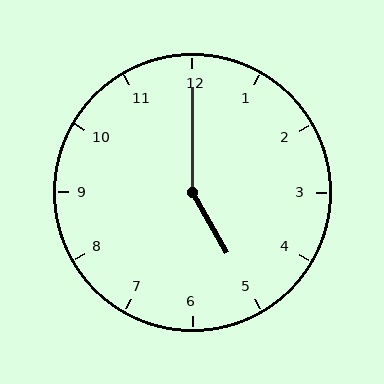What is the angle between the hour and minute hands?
Approximately 150 degrees.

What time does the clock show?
5:00.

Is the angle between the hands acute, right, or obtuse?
It is obtuse.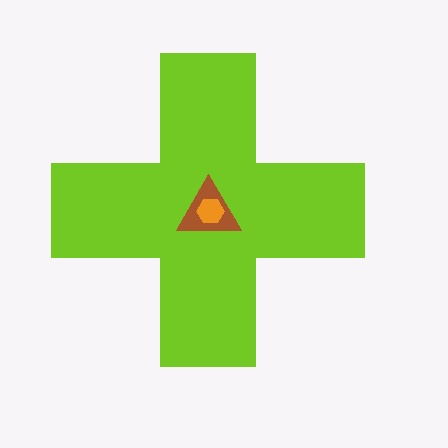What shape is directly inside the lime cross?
The brown triangle.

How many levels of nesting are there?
3.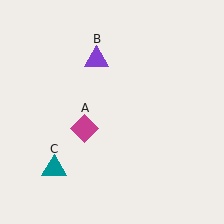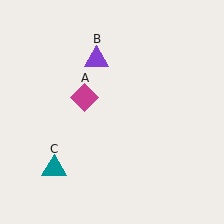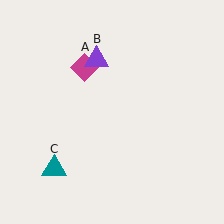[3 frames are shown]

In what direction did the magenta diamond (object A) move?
The magenta diamond (object A) moved up.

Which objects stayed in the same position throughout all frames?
Purple triangle (object B) and teal triangle (object C) remained stationary.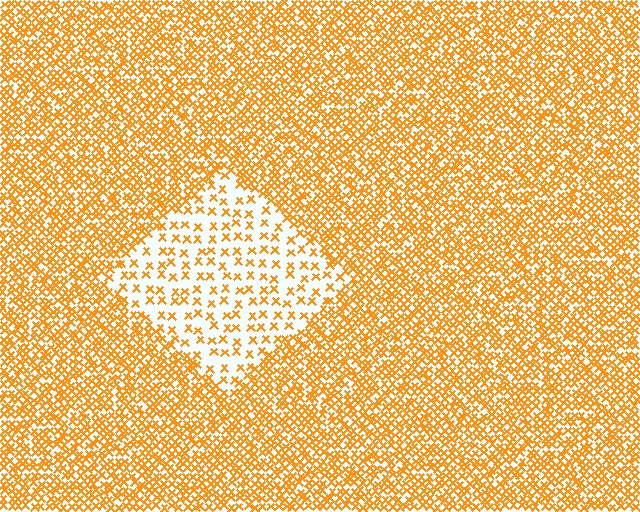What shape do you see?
I see a diamond.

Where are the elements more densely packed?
The elements are more densely packed outside the diamond boundary.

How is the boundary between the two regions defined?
The boundary is defined by a change in element density (approximately 2.8x ratio). All elements are the same color, size, and shape.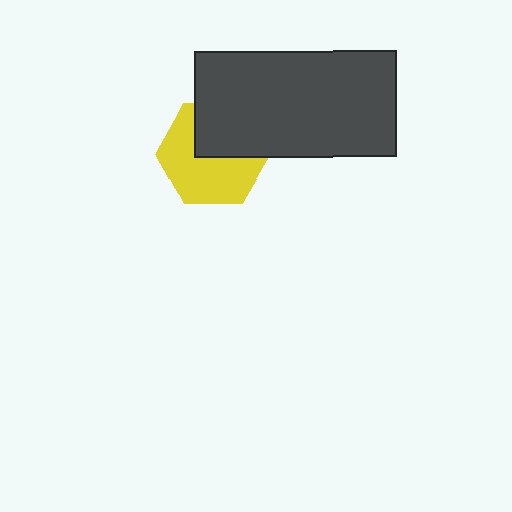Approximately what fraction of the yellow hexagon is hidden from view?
Roughly 39% of the yellow hexagon is hidden behind the dark gray rectangle.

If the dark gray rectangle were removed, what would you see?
You would see the complete yellow hexagon.